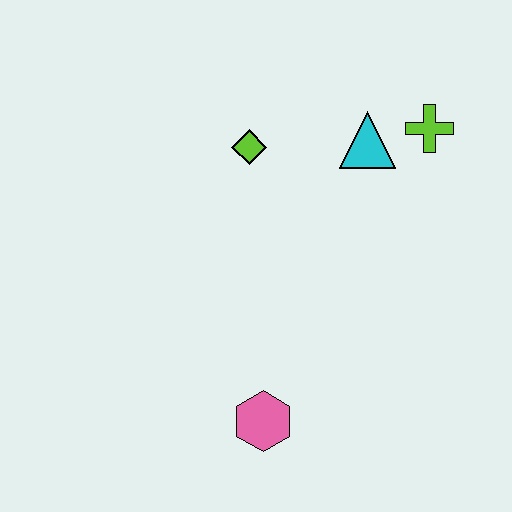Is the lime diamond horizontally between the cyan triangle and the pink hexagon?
No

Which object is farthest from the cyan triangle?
The pink hexagon is farthest from the cyan triangle.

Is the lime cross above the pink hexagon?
Yes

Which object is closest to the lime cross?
The cyan triangle is closest to the lime cross.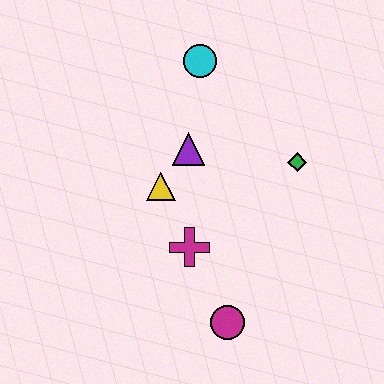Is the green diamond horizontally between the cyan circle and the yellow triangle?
No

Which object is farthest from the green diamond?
The magenta circle is farthest from the green diamond.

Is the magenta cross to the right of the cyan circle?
No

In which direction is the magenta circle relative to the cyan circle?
The magenta circle is below the cyan circle.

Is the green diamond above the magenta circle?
Yes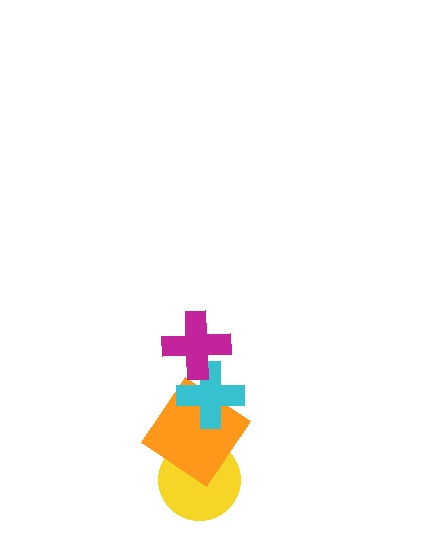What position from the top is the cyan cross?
The cyan cross is 2nd from the top.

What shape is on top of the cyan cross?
The magenta cross is on top of the cyan cross.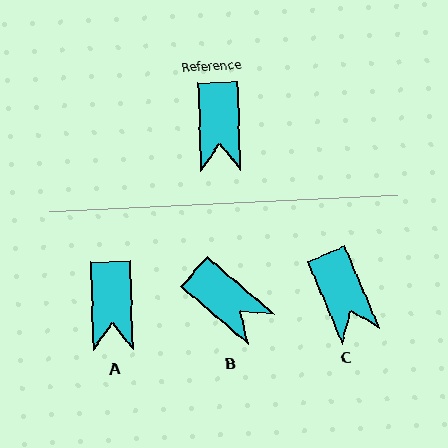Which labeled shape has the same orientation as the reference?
A.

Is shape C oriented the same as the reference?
No, it is off by about 21 degrees.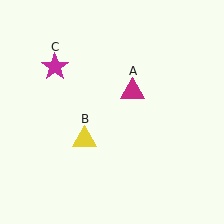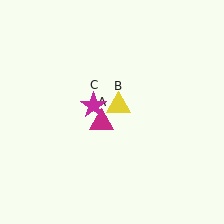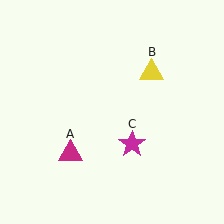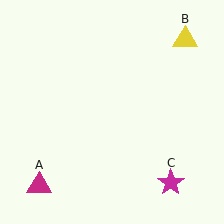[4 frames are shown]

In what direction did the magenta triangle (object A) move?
The magenta triangle (object A) moved down and to the left.